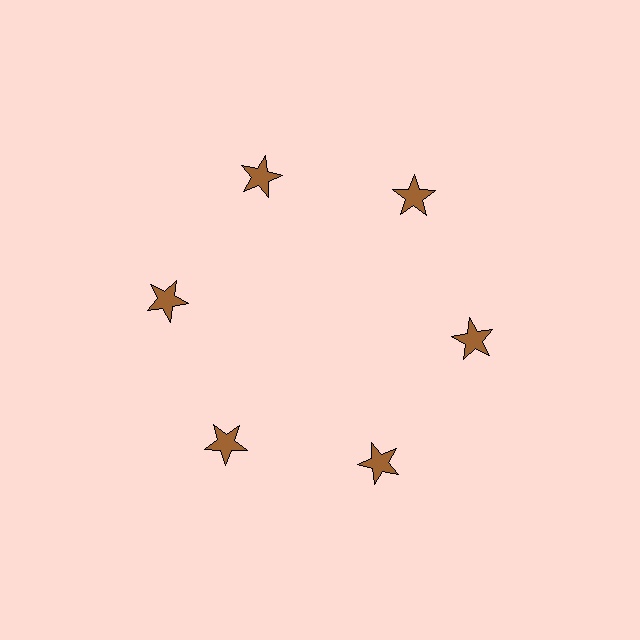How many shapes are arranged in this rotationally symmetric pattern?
There are 6 shapes, arranged in 6 groups of 1.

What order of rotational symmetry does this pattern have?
This pattern has 6-fold rotational symmetry.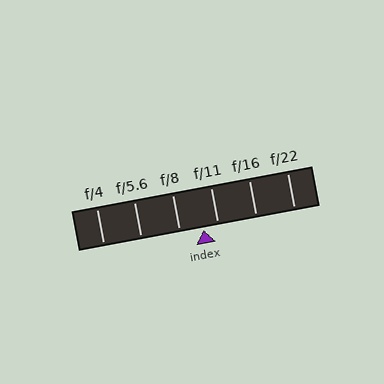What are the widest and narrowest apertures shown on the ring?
The widest aperture shown is f/4 and the narrowest is f/22.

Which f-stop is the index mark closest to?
The index mark is closest to f/11.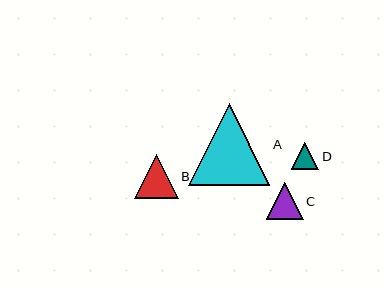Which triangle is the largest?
Triangle A is the largest with a size of approximately 82 pixels.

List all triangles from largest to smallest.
From largest to smallest: A, B, C, D.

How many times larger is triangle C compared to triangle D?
Triangle C is approximately 1.3 times the size of triangle D.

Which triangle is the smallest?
Triangle D is the smallest with a size of approximately 27 pixels.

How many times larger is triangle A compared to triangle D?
Triangle A is approximately 3.0 times the size of triangle D.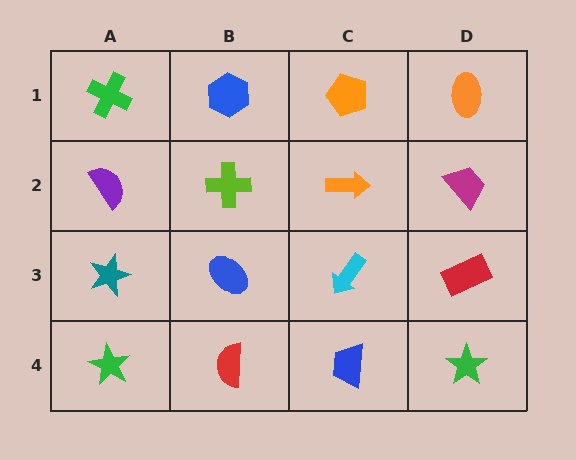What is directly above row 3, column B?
A lime cross.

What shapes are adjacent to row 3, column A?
A purple semicircle (row 2, column A), a green star (row 4, column A), a blue ellipse (row 3, column B).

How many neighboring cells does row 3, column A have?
3.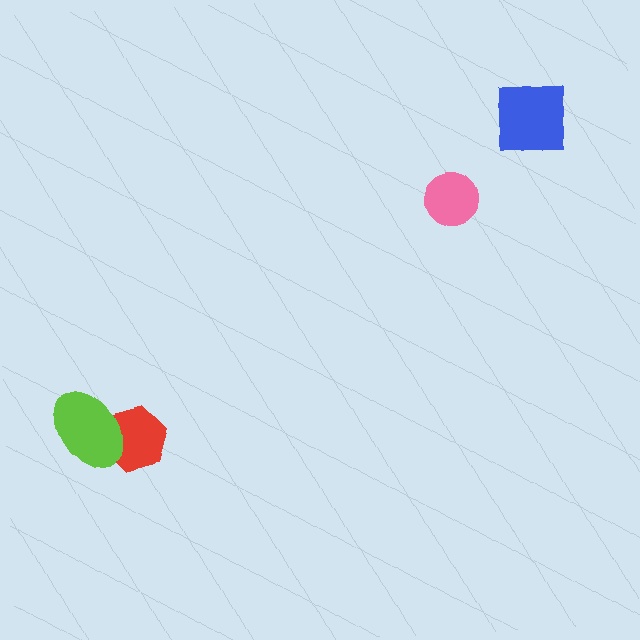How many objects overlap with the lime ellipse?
1 object overlaps with the lime ellipse.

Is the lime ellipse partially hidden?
No, no other shape covers it.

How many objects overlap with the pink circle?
0 objects overlap with the pink circle.